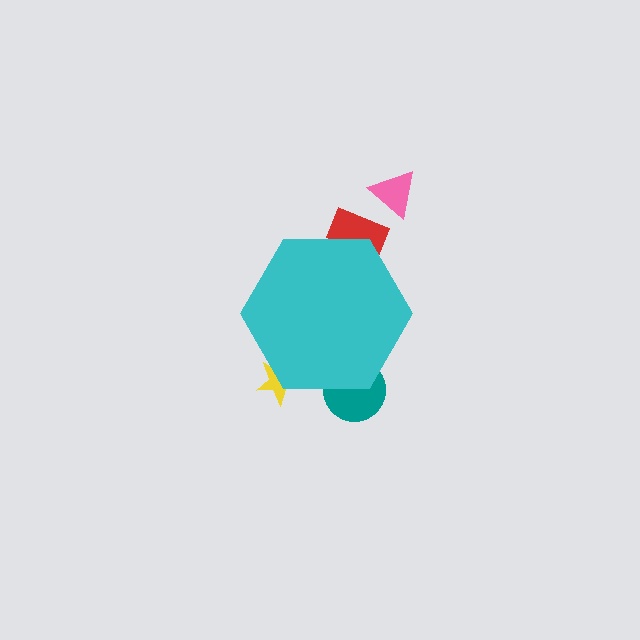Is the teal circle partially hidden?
Yes, the teal circle is partially hidden behind the cyan hexagon.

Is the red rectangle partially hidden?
Yes, the red rectangle is partially hidden behind the cyan hexagon.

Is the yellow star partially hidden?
Yes, the yellow star is partially hidden behind the cyan hexagon.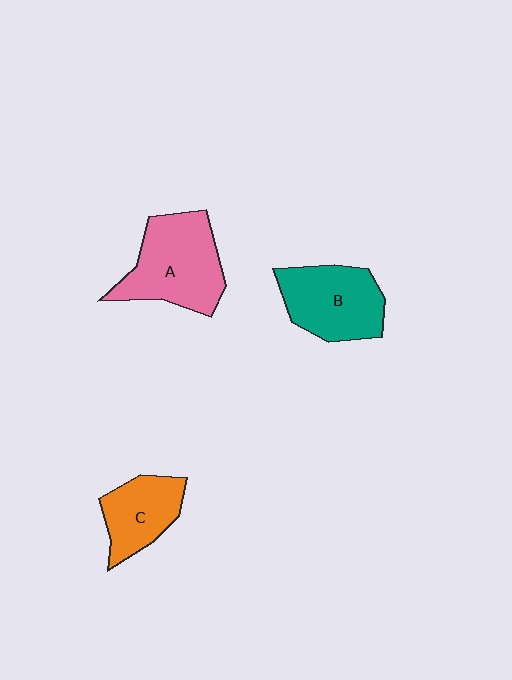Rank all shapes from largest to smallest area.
From largest to smallest: A (pink), B (teal), C (orange).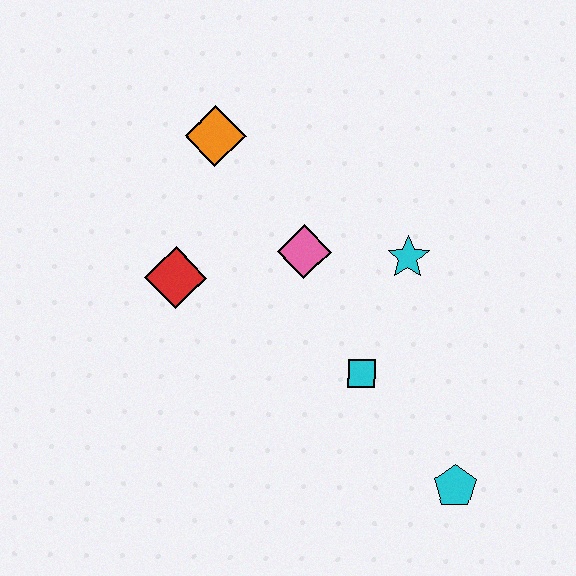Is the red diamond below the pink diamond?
Yes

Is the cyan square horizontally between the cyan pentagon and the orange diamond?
Yes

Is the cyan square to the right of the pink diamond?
Yes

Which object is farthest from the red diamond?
The cyan pentagon is farthest from the red diamond.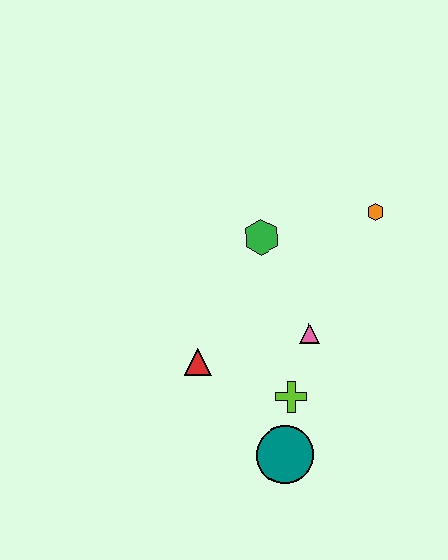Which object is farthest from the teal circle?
The orange hexagon is farthest from the teal circle.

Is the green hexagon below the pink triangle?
No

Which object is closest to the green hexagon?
The pink triangle is closest to the green hexagon.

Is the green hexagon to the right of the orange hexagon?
No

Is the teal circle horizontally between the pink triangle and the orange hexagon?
No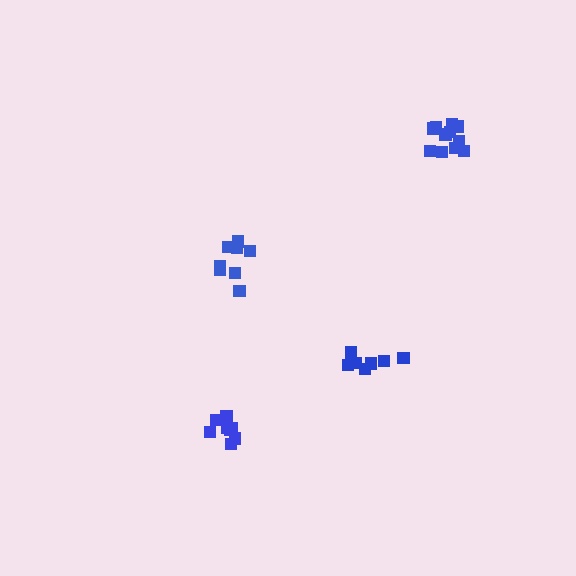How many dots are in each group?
Group 1: 8 dots, Group 2: 8 dots, Group 3: 11 dots, Group 4: 8 dots (35 total).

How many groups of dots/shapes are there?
There are 4 groups.